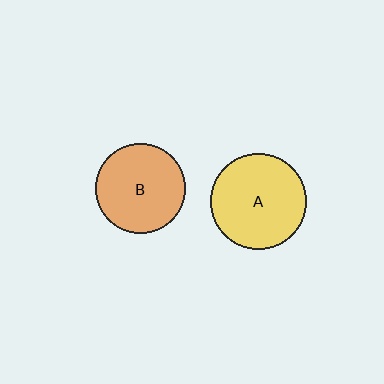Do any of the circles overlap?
No, none of the circles overlap.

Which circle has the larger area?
Circle A (yellow).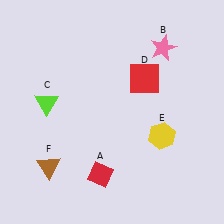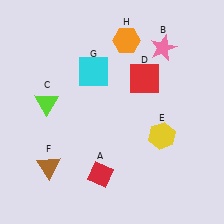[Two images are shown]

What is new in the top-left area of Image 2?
A cyan square (G) was added in the top-left area of Image 2.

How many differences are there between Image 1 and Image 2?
There are 2 differences between the two images.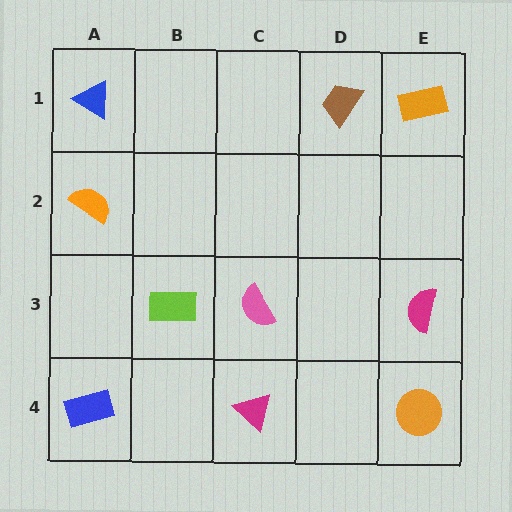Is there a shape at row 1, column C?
No, that cell is empty.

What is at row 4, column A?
A blue rectangle.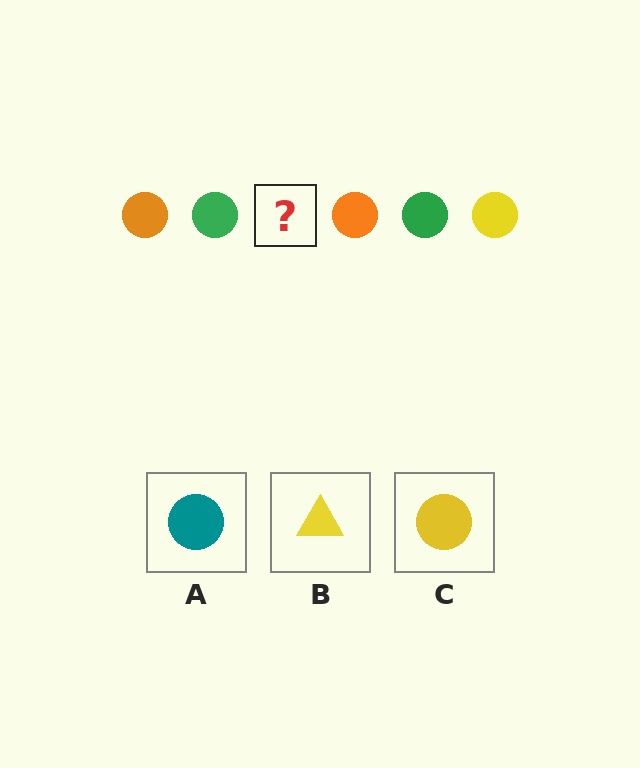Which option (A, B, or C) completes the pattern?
C.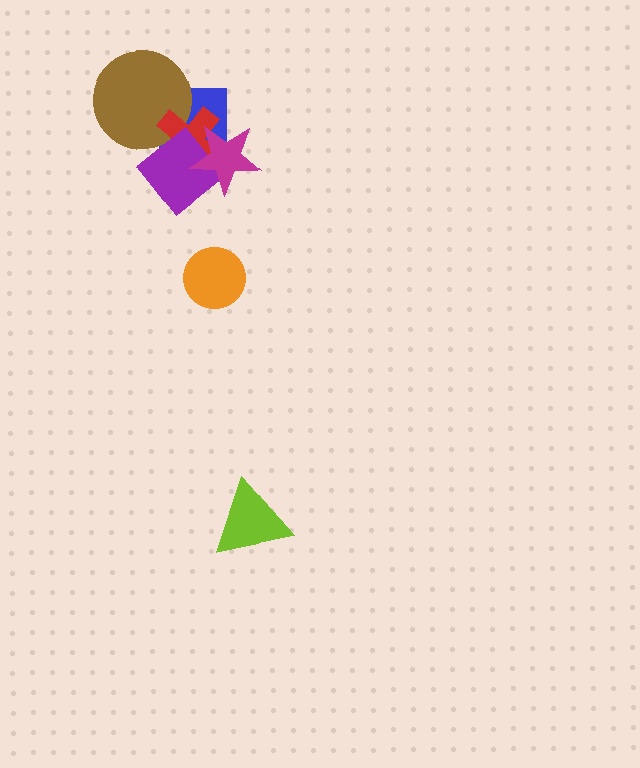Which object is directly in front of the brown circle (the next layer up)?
The red cross is directly in front of the brown circle.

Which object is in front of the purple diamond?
The magenta star is in front of the purple diamond.